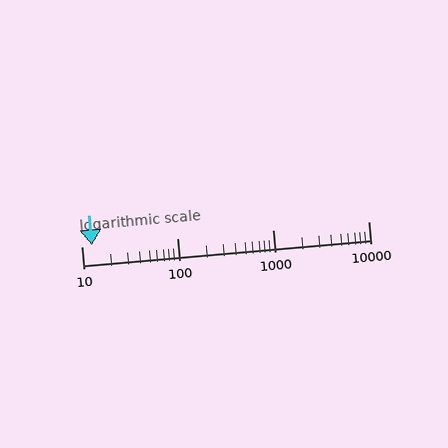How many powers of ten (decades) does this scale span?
The scale spans 3 decades, from 10 to 10000.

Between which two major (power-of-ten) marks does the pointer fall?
The pointer is between 10 and 100.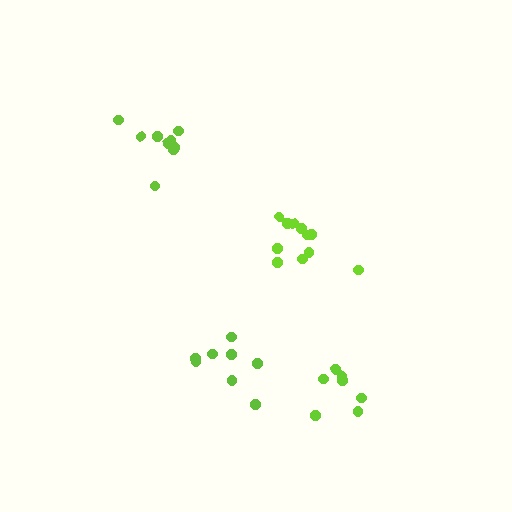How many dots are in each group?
Group 1: 9 dots, Group 2: 11 dots, Group 3: 8 dots, Group 4: 7 dots (35 total).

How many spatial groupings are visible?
There are 4 spatial groupings.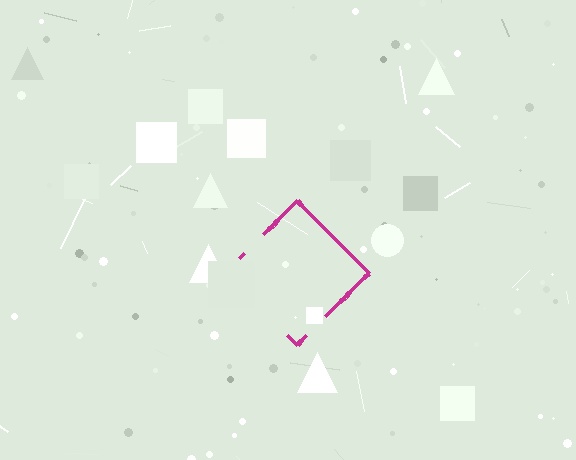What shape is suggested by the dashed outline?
The dashed outline suggests a diamond.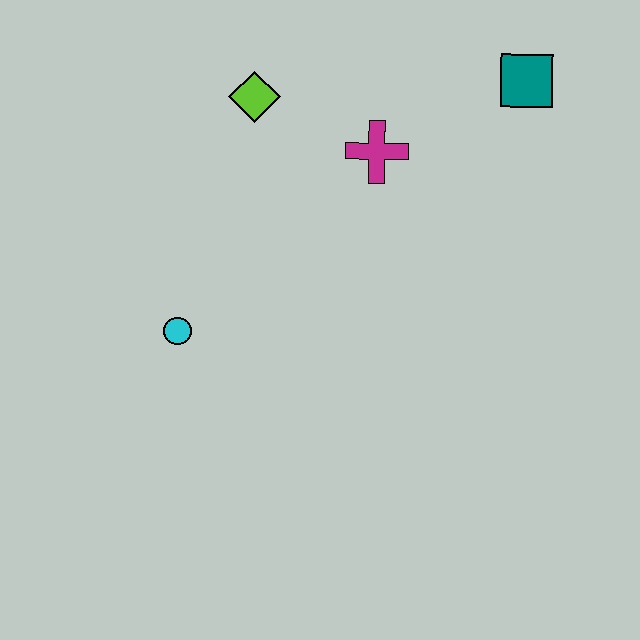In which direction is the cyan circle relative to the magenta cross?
The cyan circle is to the left of the magenta cross.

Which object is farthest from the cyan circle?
The teal square is farthest from the cyan circle.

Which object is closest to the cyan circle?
The lime diamond is closest to the cyan circle.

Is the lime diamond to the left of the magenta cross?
Yes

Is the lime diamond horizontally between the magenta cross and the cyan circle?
Yes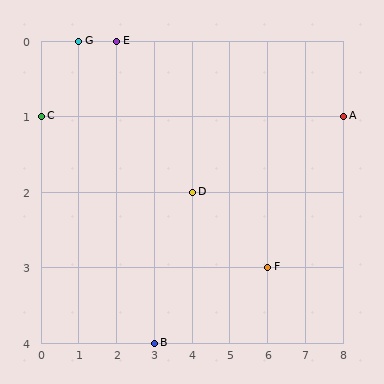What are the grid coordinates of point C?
Point C is at grid coordinates (0, 1).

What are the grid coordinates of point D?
Point D is at grid coordinates (4, 2).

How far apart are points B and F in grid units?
Points B and F are 3 columns and 1 row apart (about 3.2 grid units diagonally).